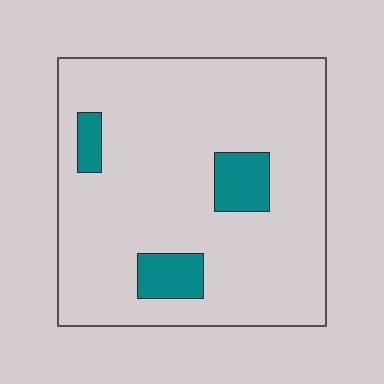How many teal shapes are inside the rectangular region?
3.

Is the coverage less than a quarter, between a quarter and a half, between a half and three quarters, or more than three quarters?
Less than a quarter.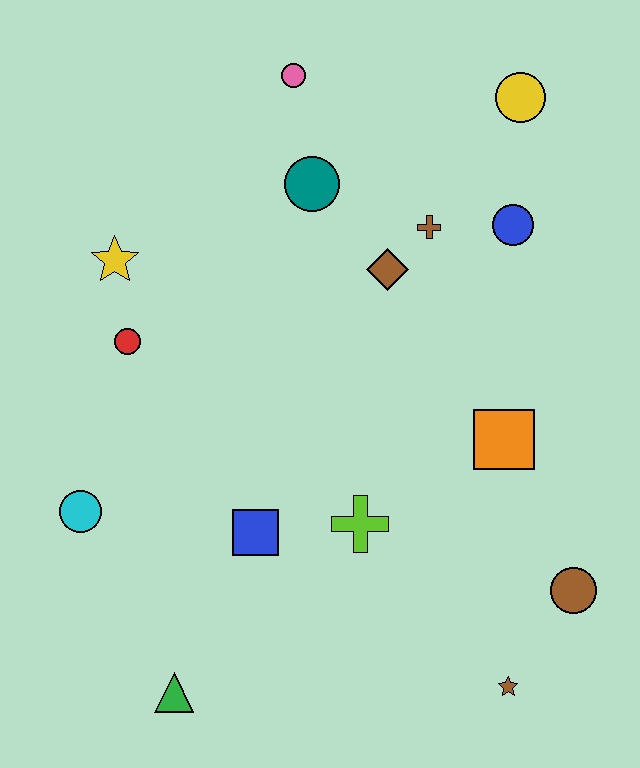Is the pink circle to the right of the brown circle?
No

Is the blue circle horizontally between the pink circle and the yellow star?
No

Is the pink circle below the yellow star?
No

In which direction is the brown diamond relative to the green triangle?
The brown diamond is above the green triangle.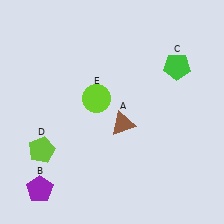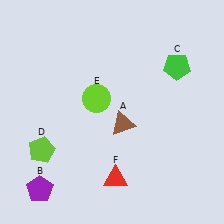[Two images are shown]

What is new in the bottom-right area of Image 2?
A red triangle (F) was added in the bottom-right area of Image 2.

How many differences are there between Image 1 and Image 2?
There is 1 difference between the two images.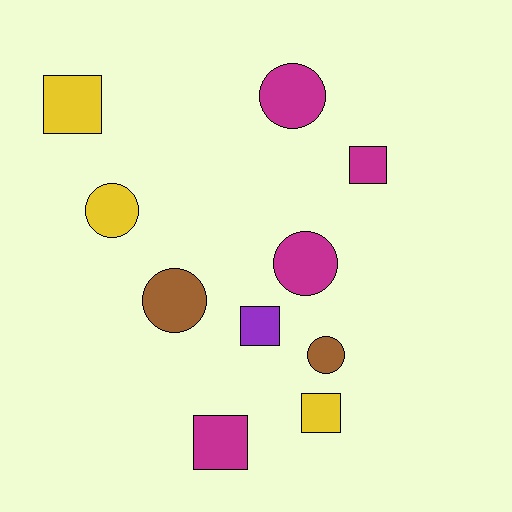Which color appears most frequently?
Magenta, with 4 objects.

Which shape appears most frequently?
Square, with 5 objects.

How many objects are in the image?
There are 10 objects.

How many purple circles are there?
There are no purple circles.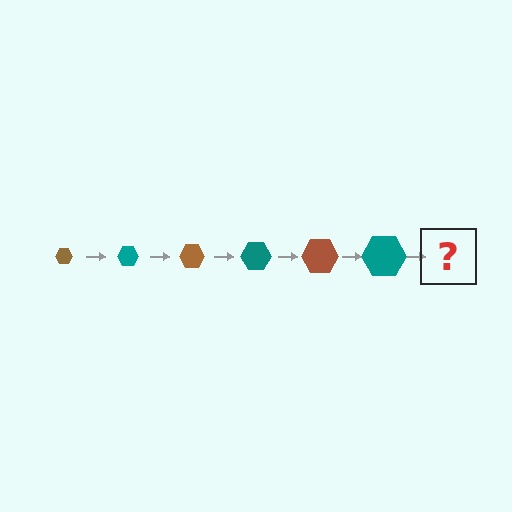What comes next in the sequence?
The next element should be a brown hexagon, larger than the previous one.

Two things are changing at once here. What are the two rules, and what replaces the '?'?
The two rules are that the hexagon grows larger each step and the color cycles through brown and teal. The '?' should be a brown hexagon, larger than the previous one.